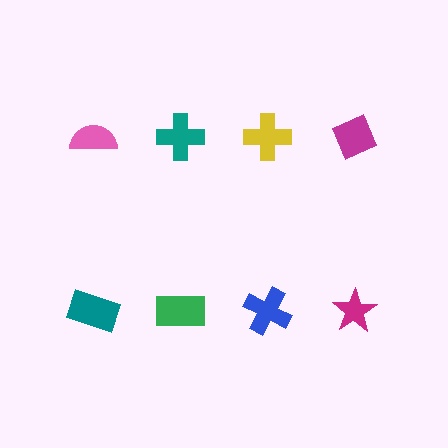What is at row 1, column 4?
A magenta diamond.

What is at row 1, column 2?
A teal cross.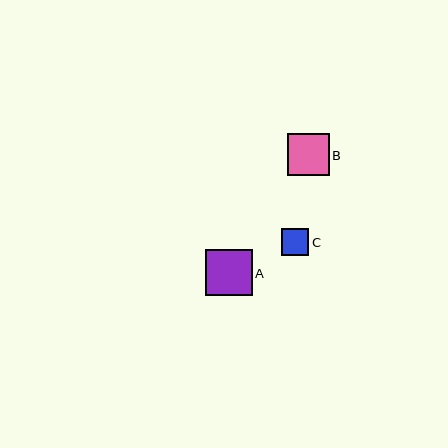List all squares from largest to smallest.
From largest to smallest: A, B, C.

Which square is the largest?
Square A is the largest with a size of approximately 46 pixels.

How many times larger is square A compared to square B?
Square A is approximately 1.1 times the size of square B.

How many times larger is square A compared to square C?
Square A is approximately 1.7 times the size of square C.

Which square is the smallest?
Square C is the smallest with a size of approximately 27 pixels.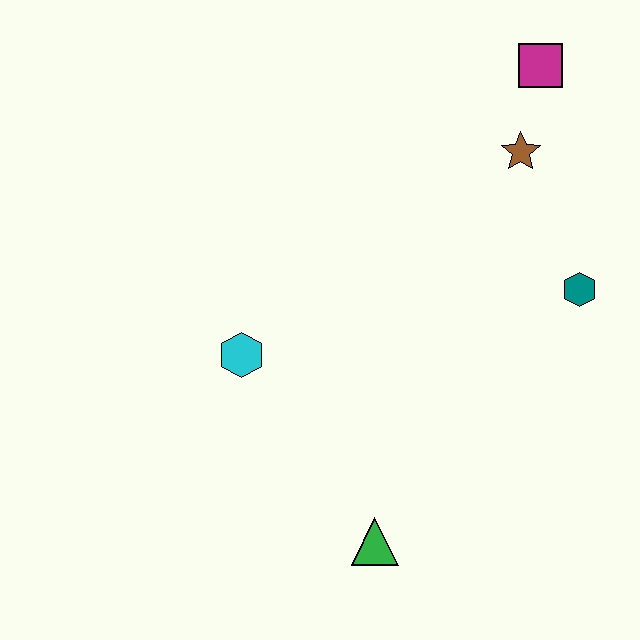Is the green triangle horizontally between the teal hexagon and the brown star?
No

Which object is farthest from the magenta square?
The green triangle is farthest from the magenta square.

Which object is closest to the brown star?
The magenta square is closest to the brown star.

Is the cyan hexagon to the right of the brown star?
No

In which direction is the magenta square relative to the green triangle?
The magenta square is above the green triangle.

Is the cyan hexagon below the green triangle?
No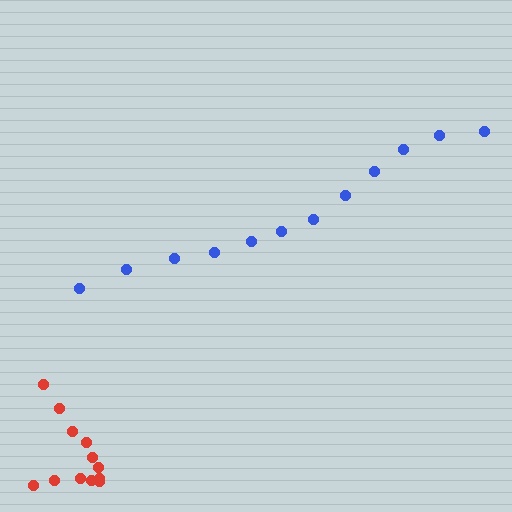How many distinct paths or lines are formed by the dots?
There are 2 distinct paths.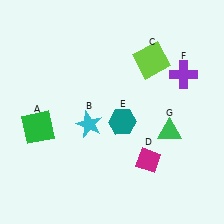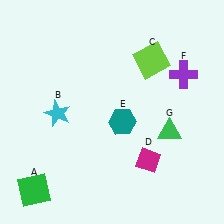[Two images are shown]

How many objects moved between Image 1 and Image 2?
2 objects moved between the two images.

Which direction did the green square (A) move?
The green square (A) moved down.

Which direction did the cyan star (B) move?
The cyan star (B) moved left.